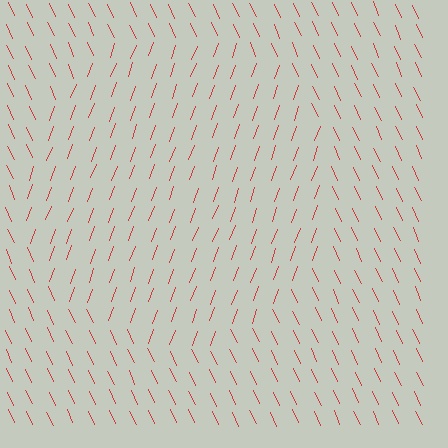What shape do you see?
I see a circle.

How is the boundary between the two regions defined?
The boundary is defined purely by a change in line orientation (approximately 45 degrees difference). All lines are the same color and thickness.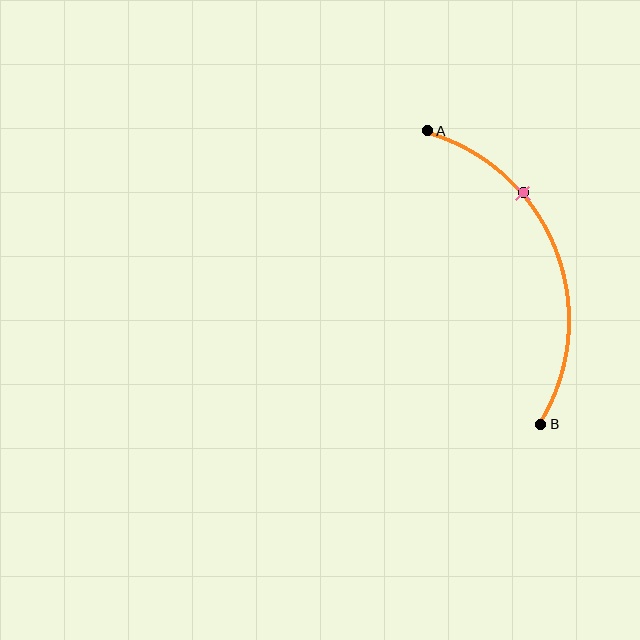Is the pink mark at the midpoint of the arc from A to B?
No. The pink mark lies on the arc but is closer to endpoint A. The arc midpoint would be at the point on the curve equidistant along the arc from both A and B.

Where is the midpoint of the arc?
The arc midpoint is the point on the curve farthest from the straight line joining A and B. It sits to the right of that line.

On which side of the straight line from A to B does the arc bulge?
The arc bulges to the right of the straight line connecting A and B.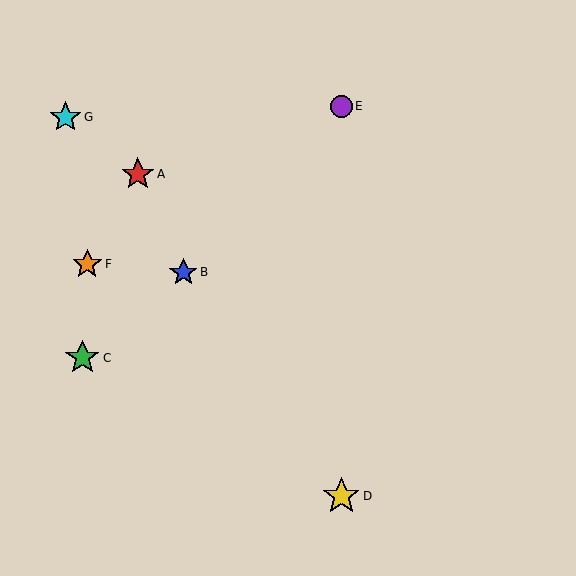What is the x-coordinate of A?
Object A is at x≈138.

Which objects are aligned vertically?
Objects D, E are aligned vertically.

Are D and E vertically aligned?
Yes, both are at x≈341.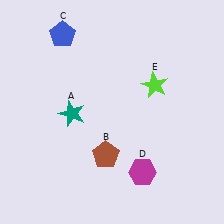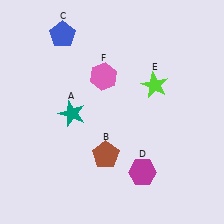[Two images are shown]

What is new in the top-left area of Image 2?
A pink hexagon (F) was added in the top-left area of Image 2.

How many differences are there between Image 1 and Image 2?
There is 1 difference between the two images.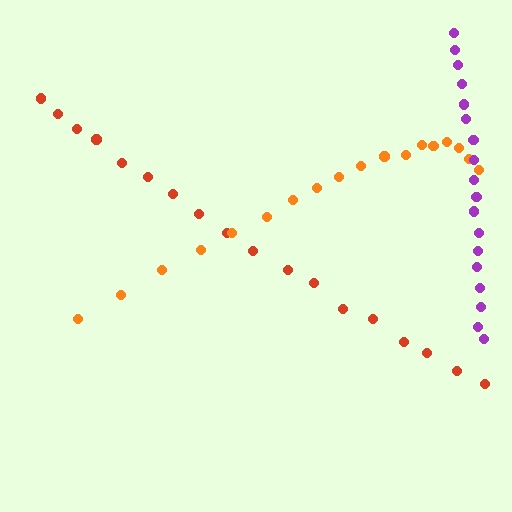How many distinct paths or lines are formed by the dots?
There are 3 distinct paths.